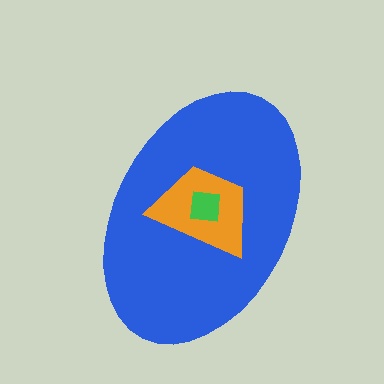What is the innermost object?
The green square.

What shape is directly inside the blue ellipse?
The orange trapezoid.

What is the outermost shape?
The blue ellipse.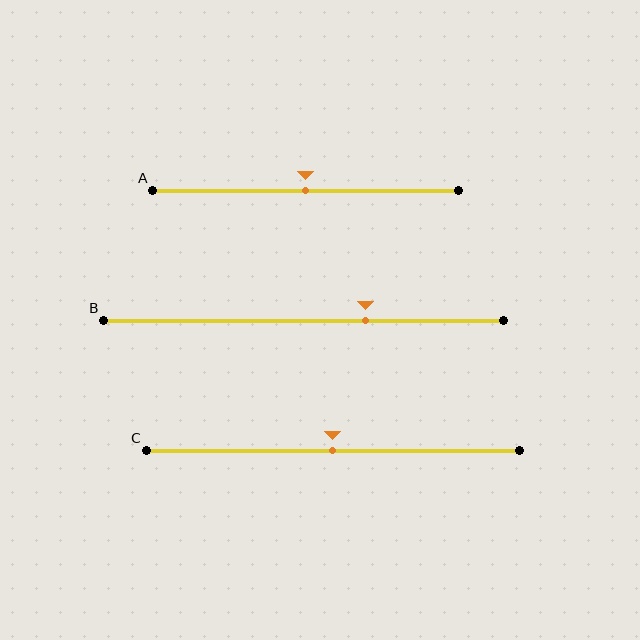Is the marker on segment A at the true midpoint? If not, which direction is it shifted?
Yes, the marker on segment A is at the true midpoint.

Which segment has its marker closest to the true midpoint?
Segment A has its marker closest to the true midpoint.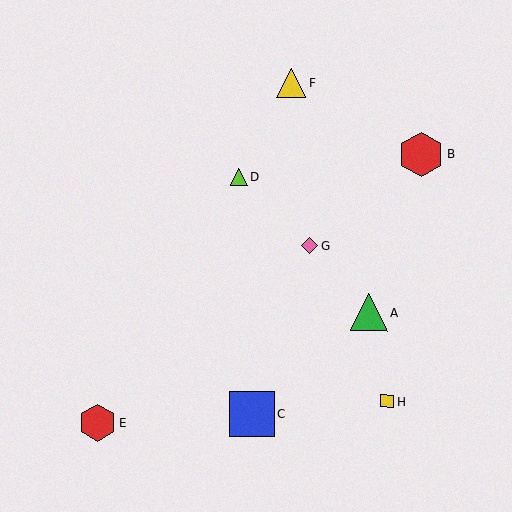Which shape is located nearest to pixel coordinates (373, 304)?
The green triangle (labeled A) at (369, 313) is nearest to that location.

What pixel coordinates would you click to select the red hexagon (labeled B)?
Click at (422, 154) to select the red hexagon B.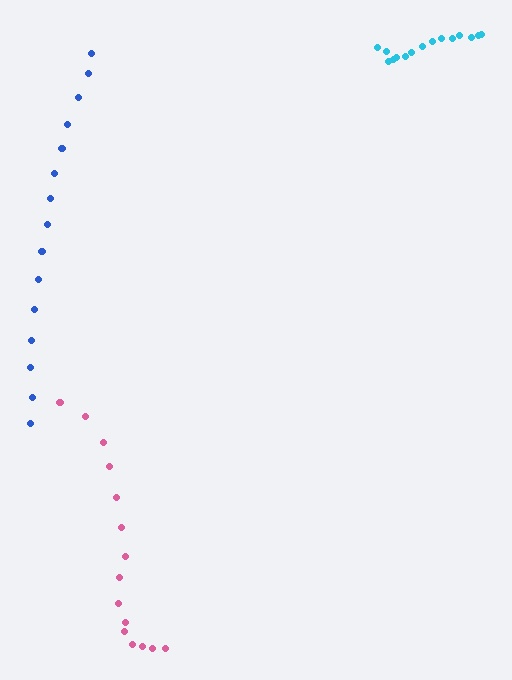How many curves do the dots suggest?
There are 3 distinct paths.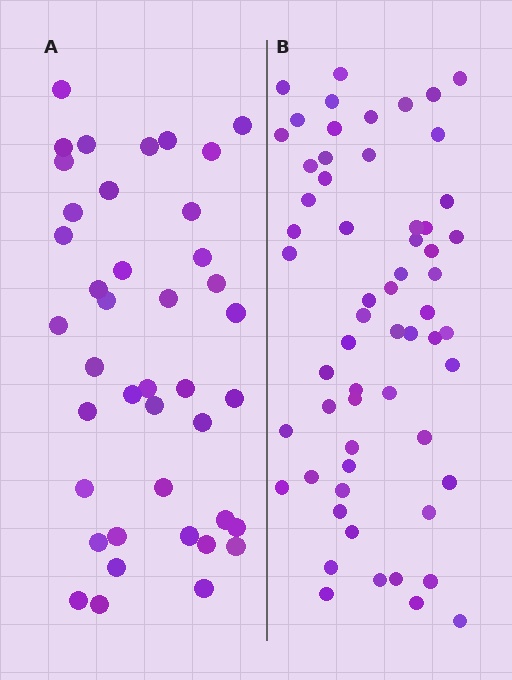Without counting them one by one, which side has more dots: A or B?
Region B (the right region) has more dots.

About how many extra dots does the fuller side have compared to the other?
Region B has approximately 20 more dots than region A.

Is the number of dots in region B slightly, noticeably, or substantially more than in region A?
Region B has substantially more. The ratio is roughly 1.5 to 1.